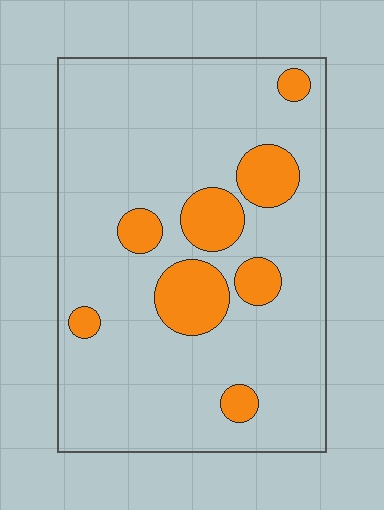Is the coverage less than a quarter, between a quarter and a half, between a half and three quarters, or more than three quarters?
Less than a quarter.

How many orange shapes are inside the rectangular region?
8.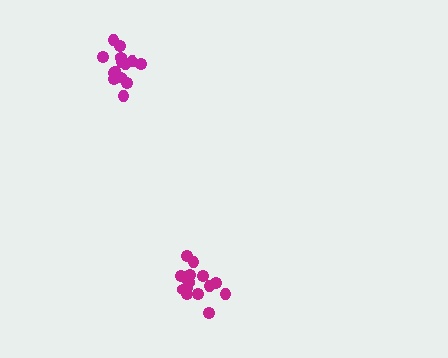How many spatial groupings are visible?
There are 2 spatial groupings.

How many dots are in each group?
Group 1: 16 dots, Group 2: 15 dots (31 total).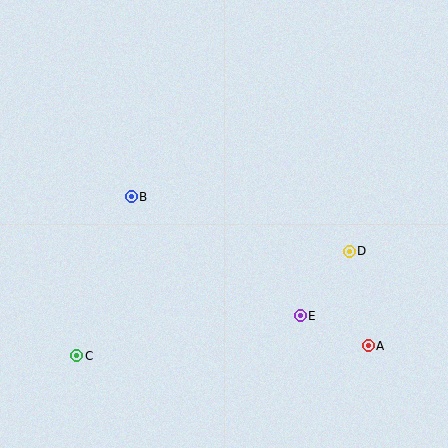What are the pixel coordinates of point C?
Point C is at (77, 356).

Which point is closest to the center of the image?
Point B at (131, 197) is closest to the center.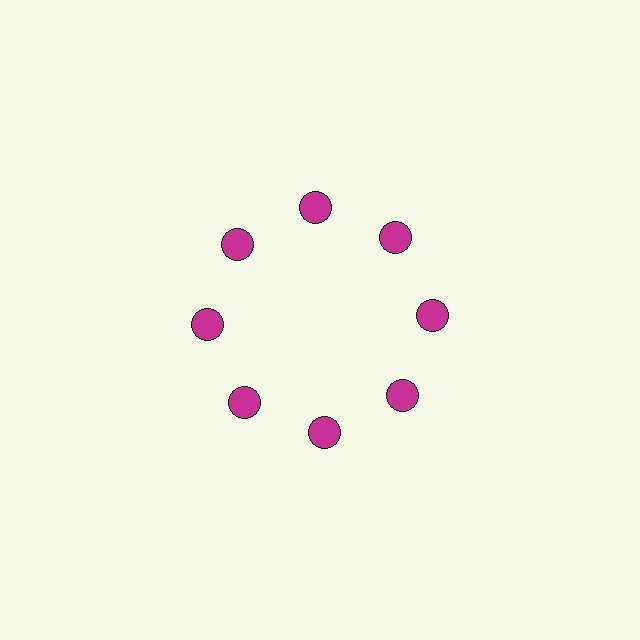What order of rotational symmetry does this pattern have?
This pattern has 8-fold rotational symmetry.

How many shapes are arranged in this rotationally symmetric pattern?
There are 8 shapes, arranged in 8 groups of 1.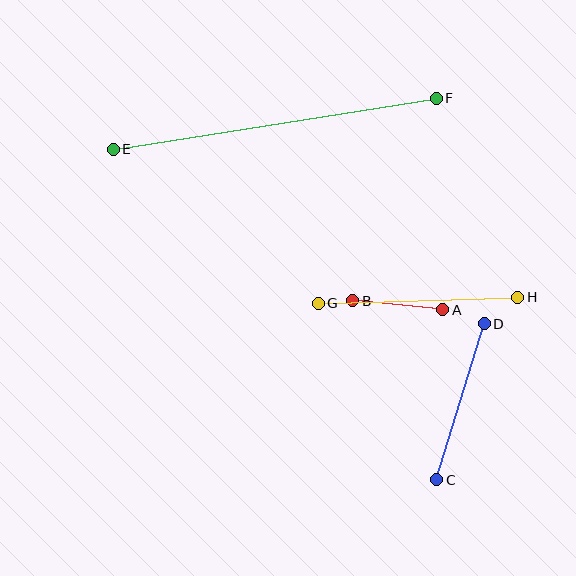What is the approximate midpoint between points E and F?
The midpoint is at approximately (275, 124) pixels.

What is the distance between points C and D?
The distance is approximately 163 pixels.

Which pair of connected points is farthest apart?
Points E and F are farthest apart.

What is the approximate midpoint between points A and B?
The midpoint is at approximately (398, 305) pixels.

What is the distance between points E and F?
The distance is approximately 327 pixels.